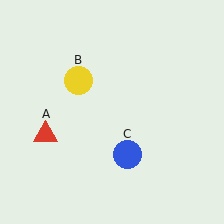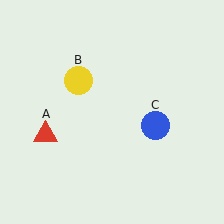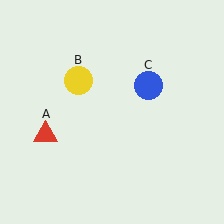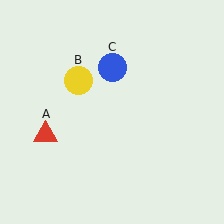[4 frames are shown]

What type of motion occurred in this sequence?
The blue circle (object C) rotated counterclockwise around the center of the scene.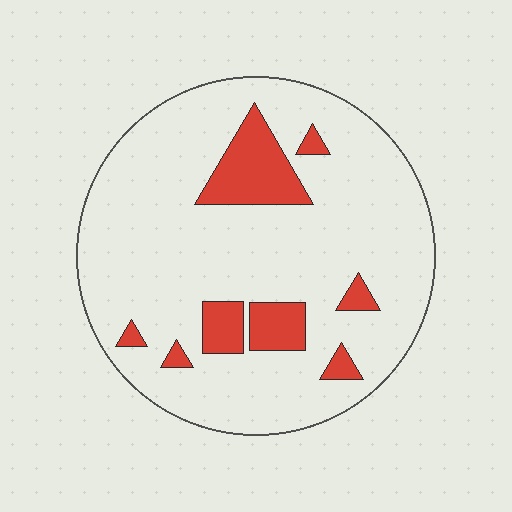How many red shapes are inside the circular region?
8.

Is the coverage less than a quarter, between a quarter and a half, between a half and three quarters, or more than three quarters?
Less than a quarter.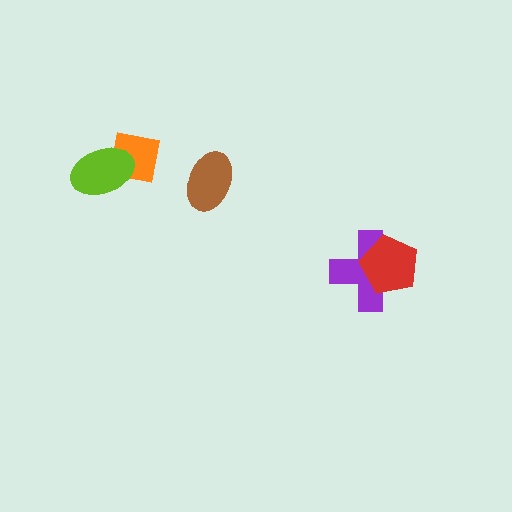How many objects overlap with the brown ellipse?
0 objects overlap with the brown ellipse.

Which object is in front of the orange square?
The lime ellipse is in front of the orange square.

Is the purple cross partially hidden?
Yes, it is partially covered by another shape.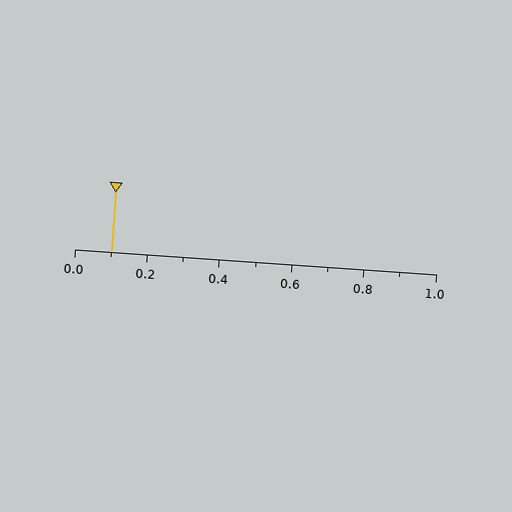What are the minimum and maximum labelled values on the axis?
The axis runs from 0.0 to 1.0.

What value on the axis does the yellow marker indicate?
The marker indicates approximately 0.1.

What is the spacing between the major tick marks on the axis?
The major ticks are spaced 0.2 apart.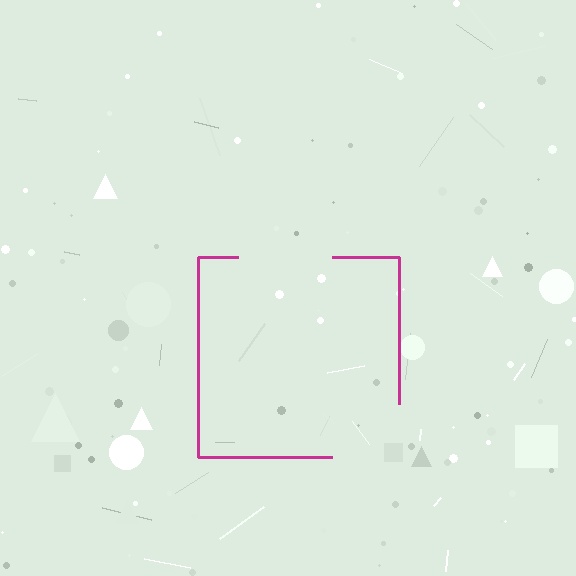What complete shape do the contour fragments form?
The contour fragments form a square.